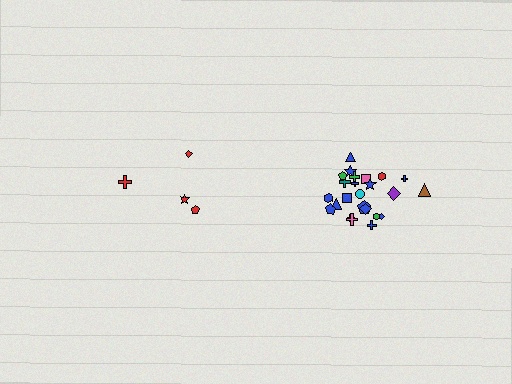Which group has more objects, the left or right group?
The right group.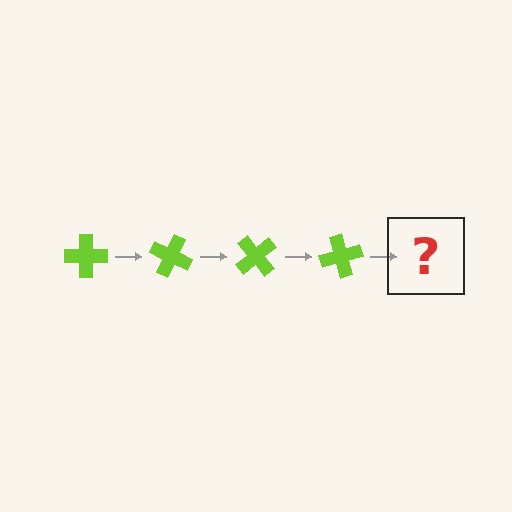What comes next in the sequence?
The next element should be a lime cross rotated 100 degrees.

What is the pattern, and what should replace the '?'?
The pattern is that the cross rotates 25 degrees each step. The '?' should be a lime cross rotated 100 degrees.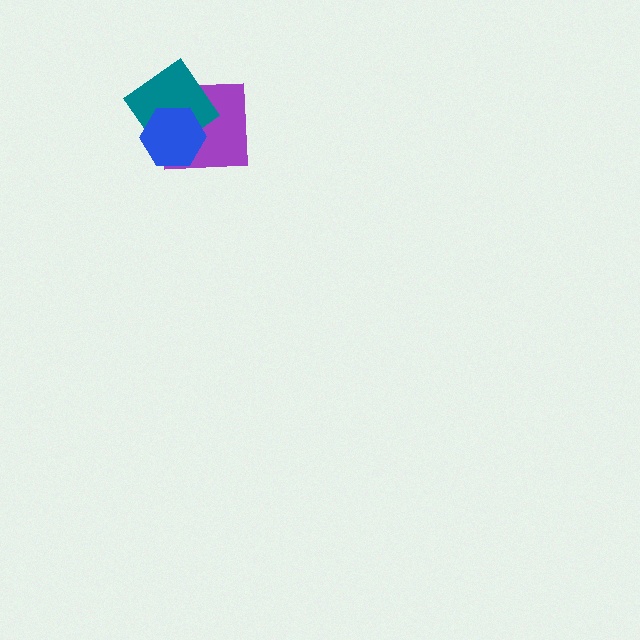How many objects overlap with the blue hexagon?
2 objects overlap with the blue hexagon.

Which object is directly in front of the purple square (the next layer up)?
The teal diamond is directly in front of the purple square.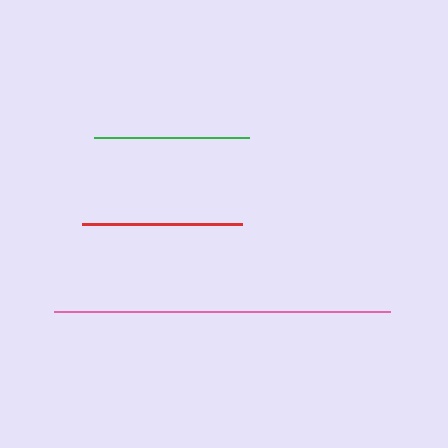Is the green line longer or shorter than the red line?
The red line is longer than the green line.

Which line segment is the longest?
The pink line is the longest at approximately 336 pixels.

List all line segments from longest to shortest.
From longest to shortest: pink, red, green.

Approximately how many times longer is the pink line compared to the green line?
The pink line is approximately 2.2 times the length of the green line.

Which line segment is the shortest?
The green line is the shortest at approximately 155 pixels.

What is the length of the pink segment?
The pink segment is approximately 336 pixels long.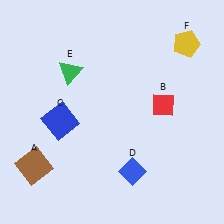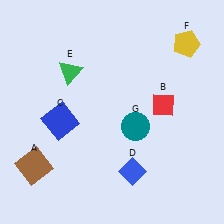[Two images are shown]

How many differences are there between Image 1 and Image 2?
There is 1 difference between the two images.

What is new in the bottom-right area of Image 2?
A teal circle (G) was added in the bottom-right area of Image 2.